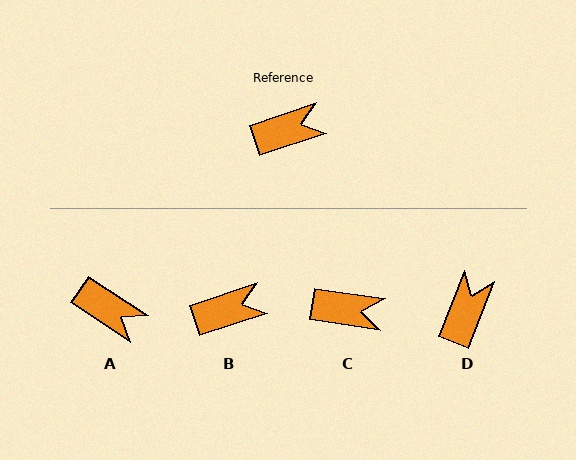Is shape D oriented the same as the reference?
No, it is off by about 51 degrees.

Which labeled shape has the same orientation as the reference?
B.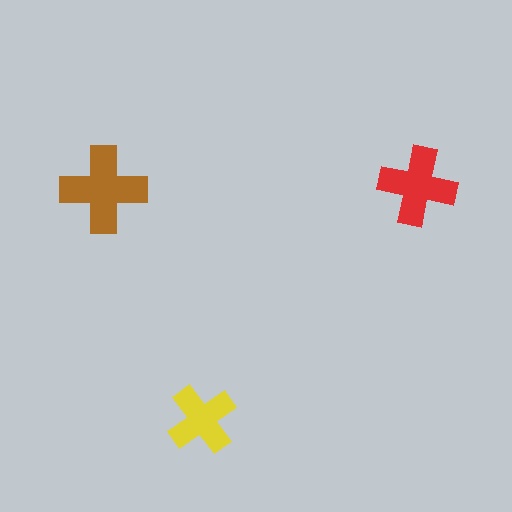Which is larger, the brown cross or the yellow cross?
The brown one.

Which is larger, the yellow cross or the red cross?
The red one.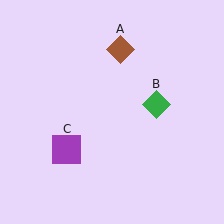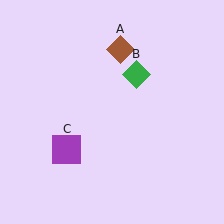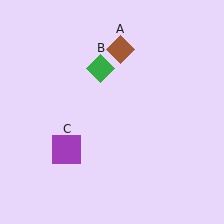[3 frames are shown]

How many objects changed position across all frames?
1 object changed position: green diamond (object B).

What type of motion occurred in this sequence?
The green diamond (object B) rotated counterclockwise around the center of the scene.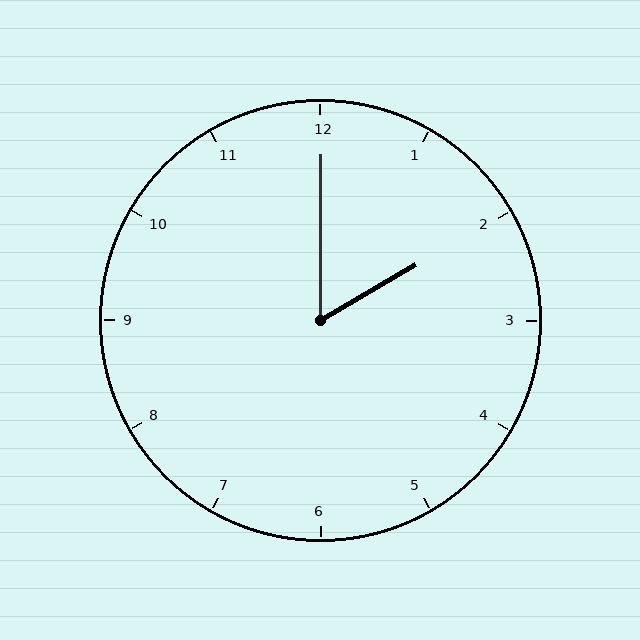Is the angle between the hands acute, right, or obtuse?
It is acute.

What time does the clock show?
2:00.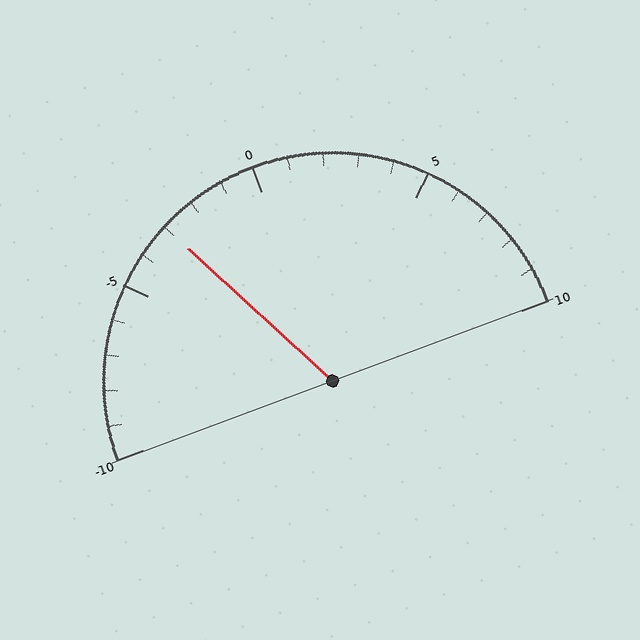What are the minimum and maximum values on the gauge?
The gauge ranges from -10 to 10.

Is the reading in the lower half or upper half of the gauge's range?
The reading is in the lower half of the range (-10 to 10).